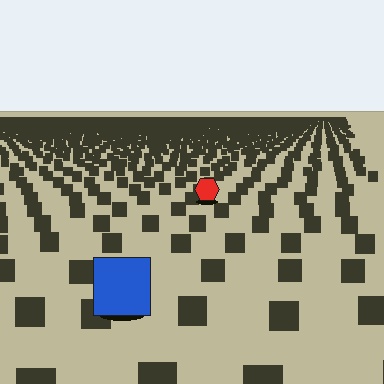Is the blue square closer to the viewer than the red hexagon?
Yes. The blue square is closer — you can tell from the texture gradient: the ground texture is coarser near it.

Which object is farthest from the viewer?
The red hexagon is farthest from the viewer. It appears smaller and the ground texture around it is denser.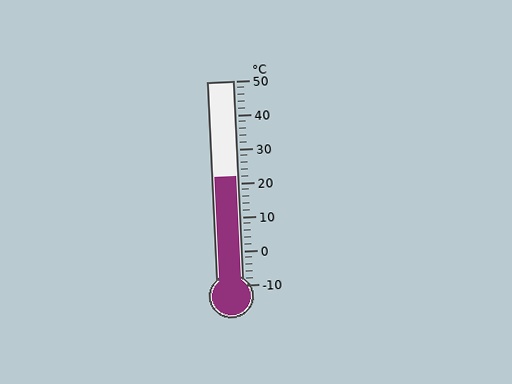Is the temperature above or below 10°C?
The temperature is above 10°C.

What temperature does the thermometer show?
The thermometer shows approximately 22°C.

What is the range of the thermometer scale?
The thermometer scale ranges from -10°C to 50°C.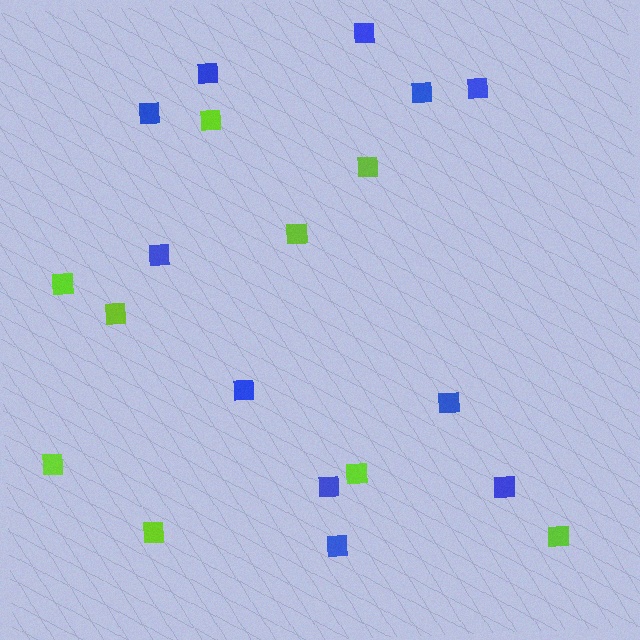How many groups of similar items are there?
There are 2 groups: one group of lime squares (9) and one group of blue squares (11).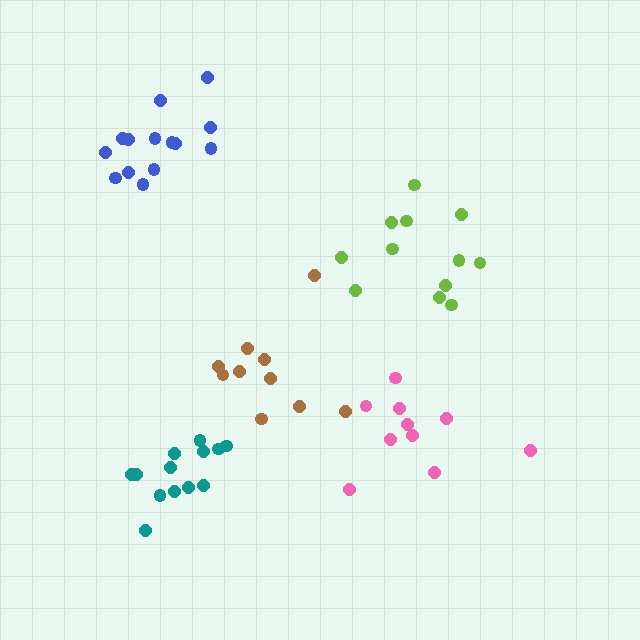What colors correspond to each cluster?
The clusters are colored: lime, brown, blue, pink, teal.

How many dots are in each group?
Group 1: 12 dots, Group 2: 10 dots, Group 3: 14 dots, Group 4: 10 dots, Group 5: 13 dots (59 total).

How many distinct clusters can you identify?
There are 5 distinct clusters.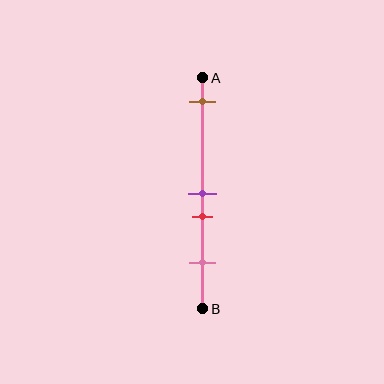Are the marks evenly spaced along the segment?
No, the marks are not evenly spaced.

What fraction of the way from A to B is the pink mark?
The pink mark is approximately 80% (0.8) of the way from A to B.